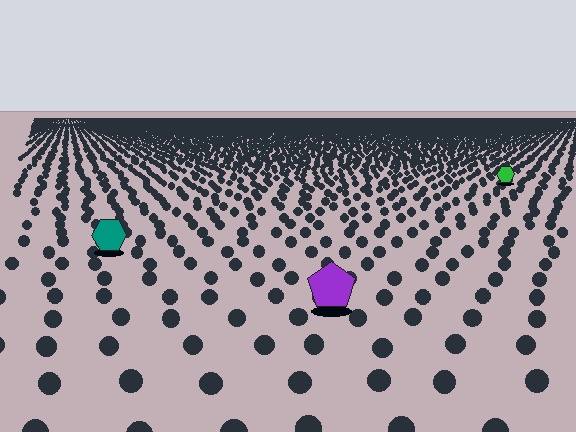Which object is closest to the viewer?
The purple pentagon is closest. The texture marks near it are larger and more spread out.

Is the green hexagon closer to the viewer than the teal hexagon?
No. The teal hexagon is closer — you can tell from the texture gradient: the ground texture is coarser near it.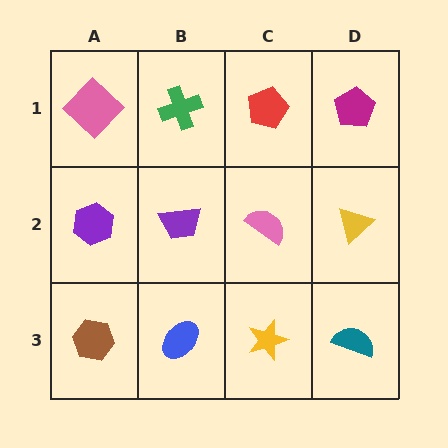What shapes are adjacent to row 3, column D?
A yellow triangle (row 2, column D), a yellow star (row 3, column C).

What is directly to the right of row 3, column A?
A blue ellipse.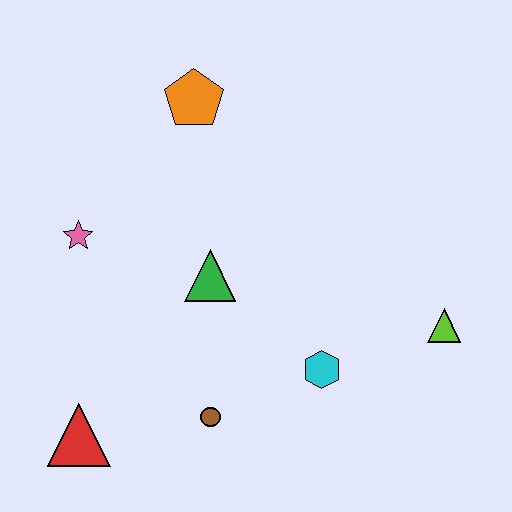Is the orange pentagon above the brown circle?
Yes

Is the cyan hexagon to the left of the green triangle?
No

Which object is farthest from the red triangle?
The lime triangle is farthest from the red triangle.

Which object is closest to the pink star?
The green triangle is closest to the pink star.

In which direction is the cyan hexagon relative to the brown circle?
The cyan hexagon is to the right of the brown circle.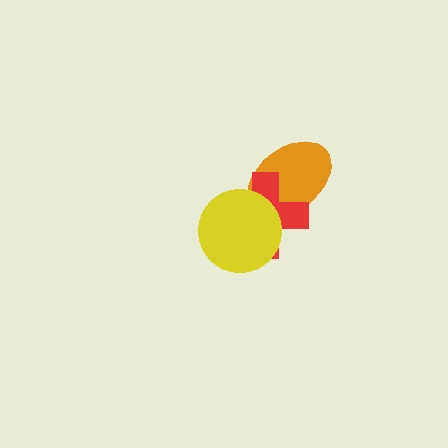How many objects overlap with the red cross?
2 objects overlap with the red cross.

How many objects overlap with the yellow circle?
2 objects overlap with the yellow circle.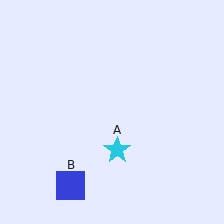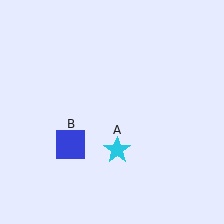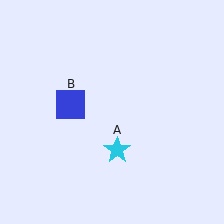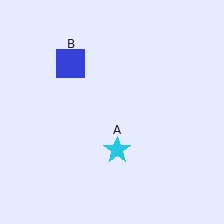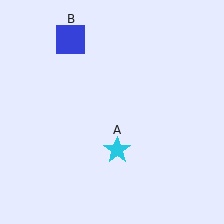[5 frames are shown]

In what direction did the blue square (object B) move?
The blue square (object B) moved up.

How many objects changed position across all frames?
1 object changed position: blue square (object B).